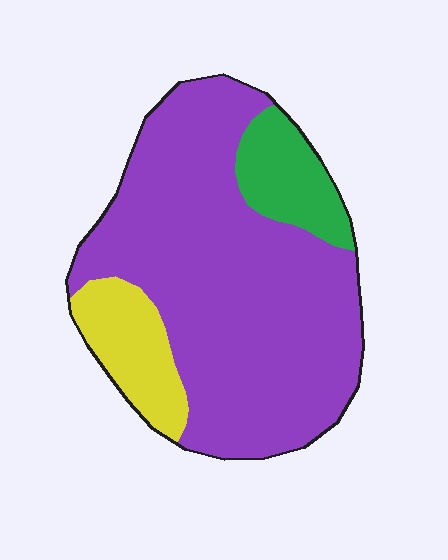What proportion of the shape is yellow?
Yellow covers around 15% of the shape.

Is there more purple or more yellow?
Purple.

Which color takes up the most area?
Purple, at roughly 75%.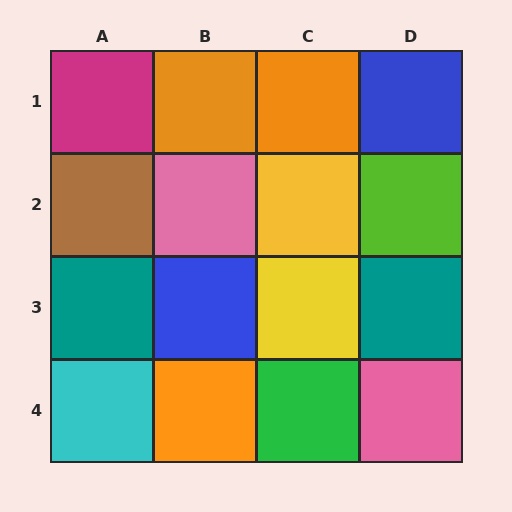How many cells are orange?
3 cells are orange.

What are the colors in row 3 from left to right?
Teal, blue, yellow, teal.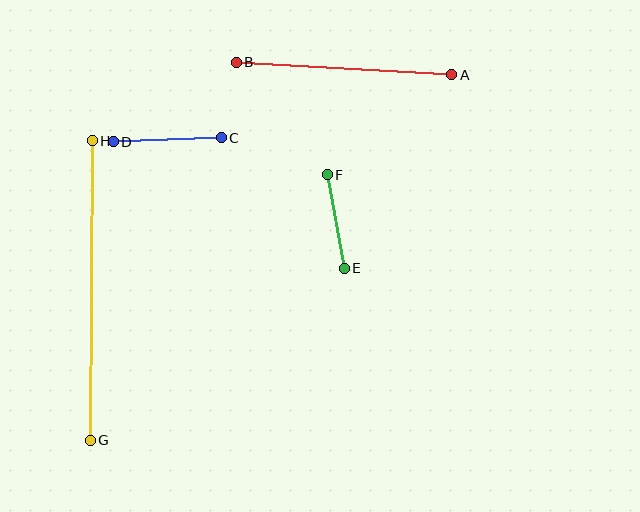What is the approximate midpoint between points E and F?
The midpoint is at approximately (336, 221) pixels.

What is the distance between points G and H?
The distance is approximately 299 pixels.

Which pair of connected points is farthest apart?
Points G and H are farthest apart.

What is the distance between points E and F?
The distance is approximately 95 pixels.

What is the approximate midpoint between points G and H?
The midpoint is at approximately (91, 290) pixels.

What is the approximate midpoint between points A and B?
The midpoint is at approximately (344, 68) pixels.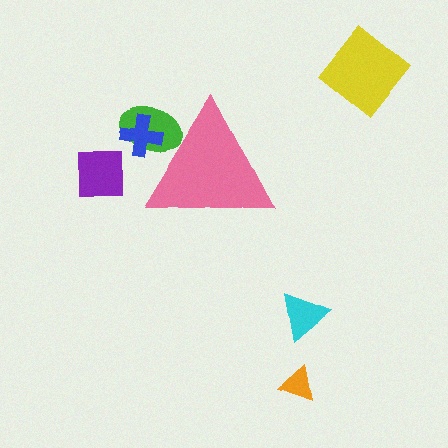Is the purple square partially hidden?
No, the purple square is fully visible.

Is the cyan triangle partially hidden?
No, the cyan triangle is fully visible.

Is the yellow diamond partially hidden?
No, the yellow diamond is fully visible.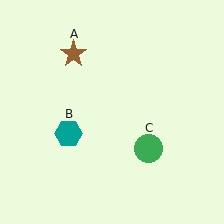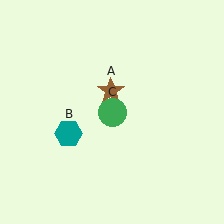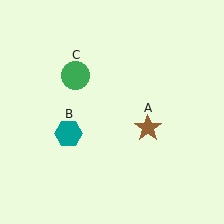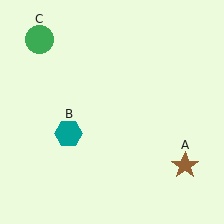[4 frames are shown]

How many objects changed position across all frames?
2 objects changed position: brown star (object A), green circle (object C).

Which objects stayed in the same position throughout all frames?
Teal hexagon (object B) remained stationary.